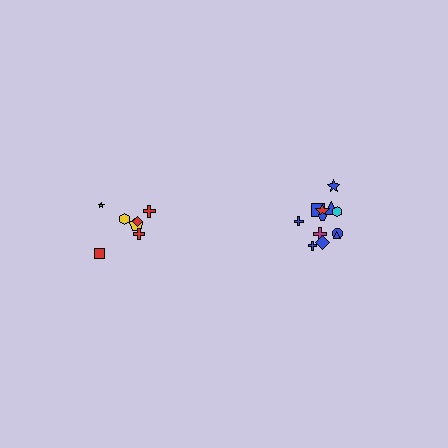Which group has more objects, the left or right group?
The right group.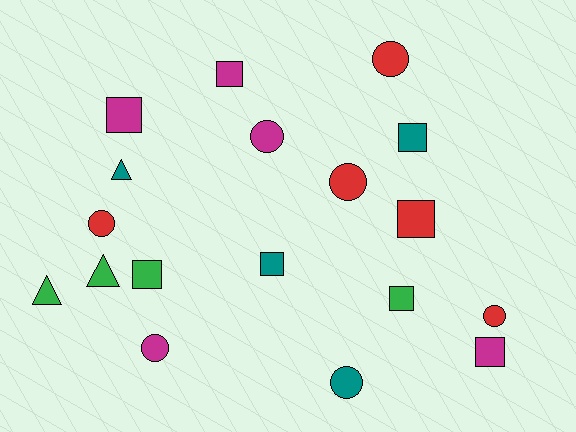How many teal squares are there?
There are 2 teal squares.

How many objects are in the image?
There are 18 objects.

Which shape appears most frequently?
Square, with 8 objects.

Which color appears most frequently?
Magenta, with 5 objects.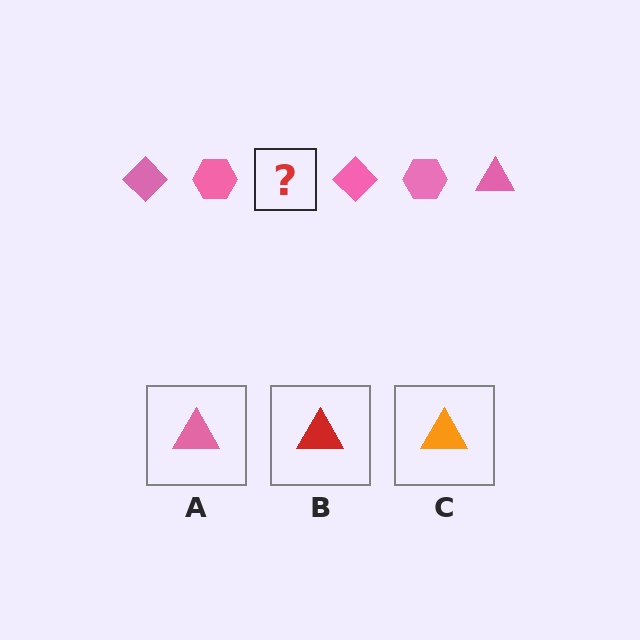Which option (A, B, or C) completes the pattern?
A.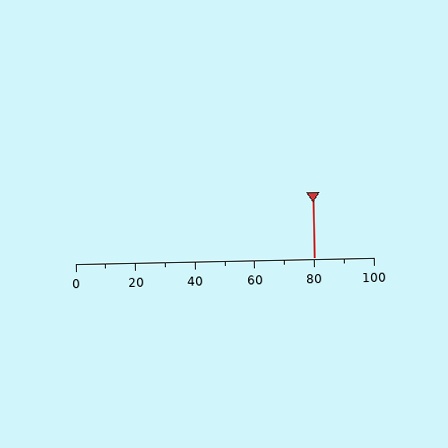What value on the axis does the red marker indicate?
The marker indicates approximately 80.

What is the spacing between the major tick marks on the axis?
The major ticks are spaced 20 apart.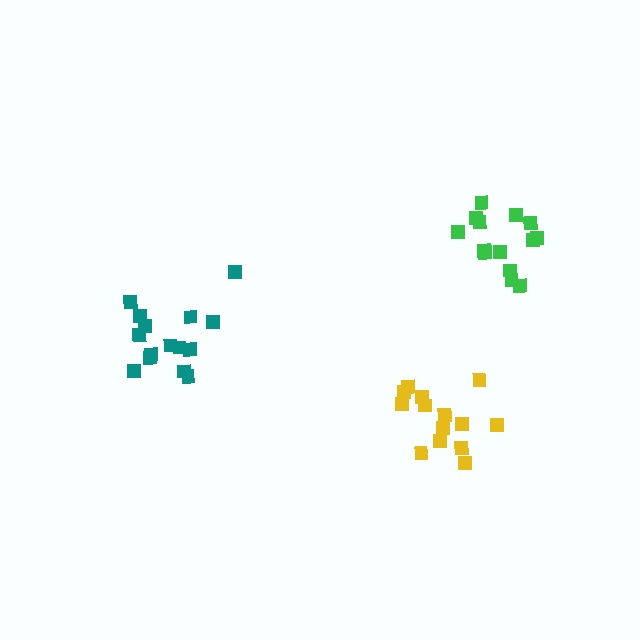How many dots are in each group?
Group 1: 15 dots, Group 2: 14 dots, Group 3: 14 dots (43 total).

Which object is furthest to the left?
The teal cluster is leftmost.